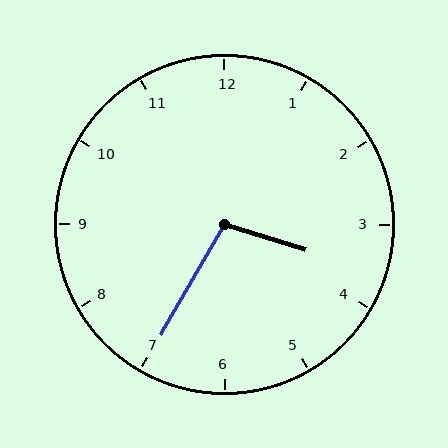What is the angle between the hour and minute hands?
Approximately 102 degrees.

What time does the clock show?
3:35.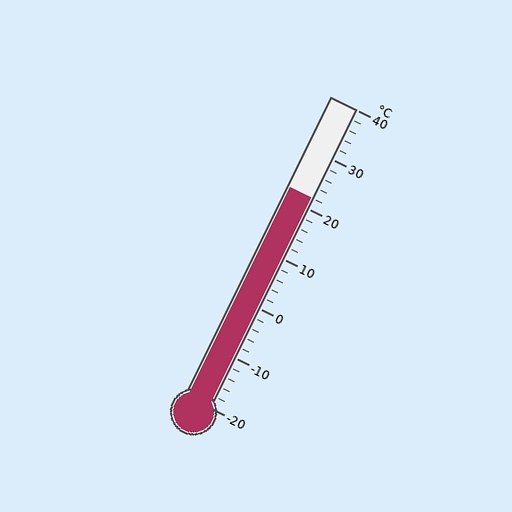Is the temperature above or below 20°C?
The temperature is above 20°C.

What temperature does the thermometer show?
The thermometer shows approximately 22°C.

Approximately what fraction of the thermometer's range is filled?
The thermometer is filled to approximately 70% of its range.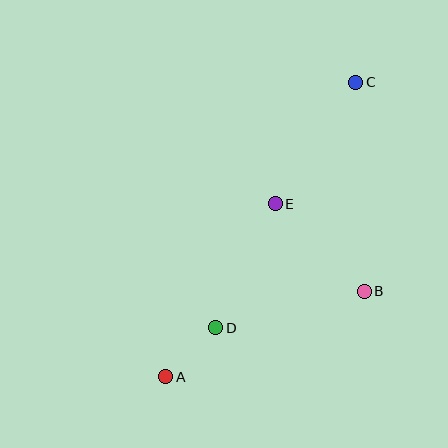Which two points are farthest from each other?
Points A and C are farthest from each other.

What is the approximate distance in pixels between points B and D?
The distance between B and D is approximately 153 pixels.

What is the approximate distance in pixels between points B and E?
The distance between B and E is approximately 125 pixels.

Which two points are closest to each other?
Points A and D are closest to each other.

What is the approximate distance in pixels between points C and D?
The distance between C and D is approximately 283 pixels.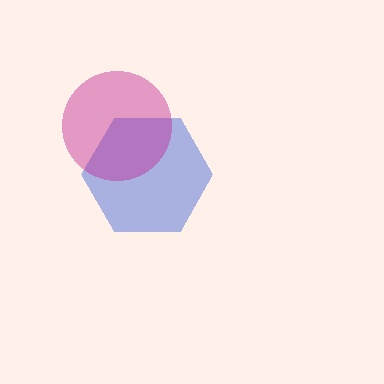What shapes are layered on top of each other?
The layered shapes are: a blue hexagon, a magenta circle.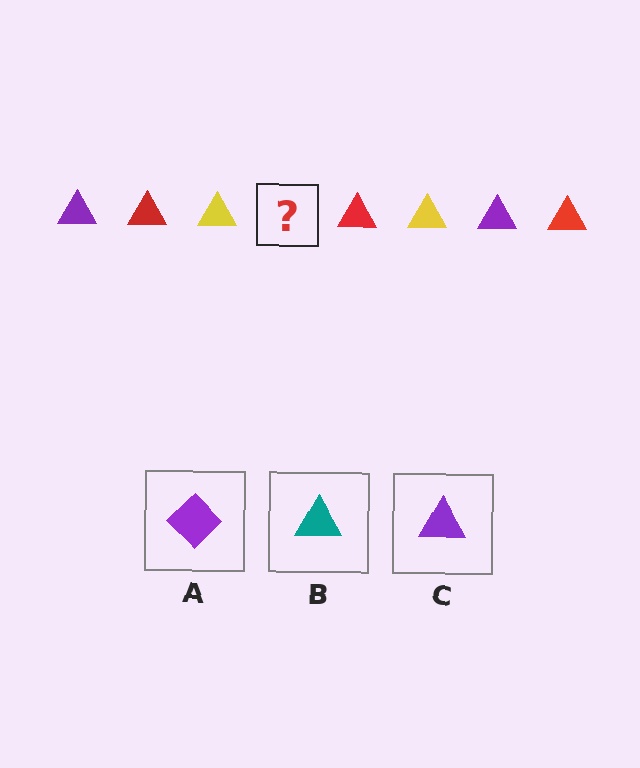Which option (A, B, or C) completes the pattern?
C.